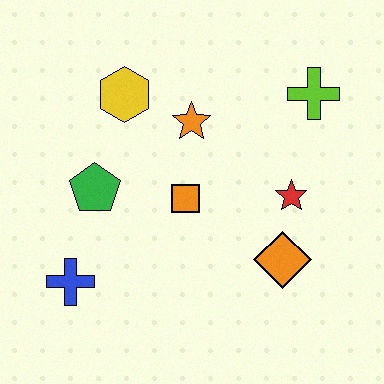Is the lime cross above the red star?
Yes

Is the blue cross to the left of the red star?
Yes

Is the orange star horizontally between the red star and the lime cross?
No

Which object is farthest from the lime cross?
The blue cross is farthest from the lime cross.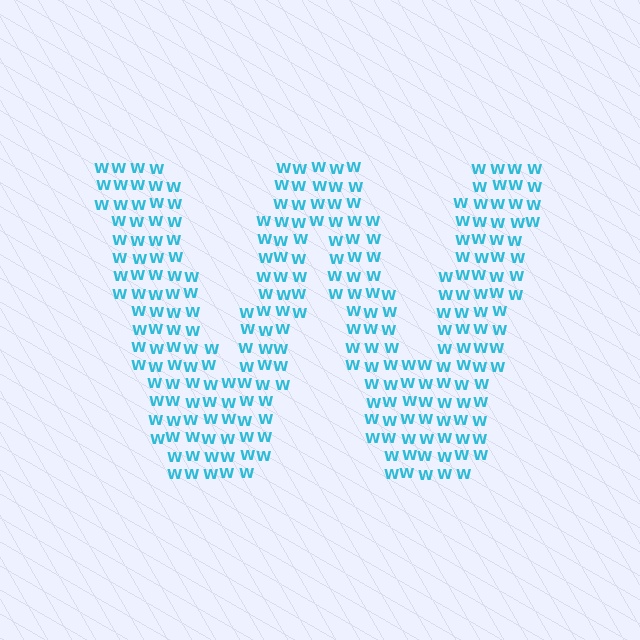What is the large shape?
The large shape is the letter W.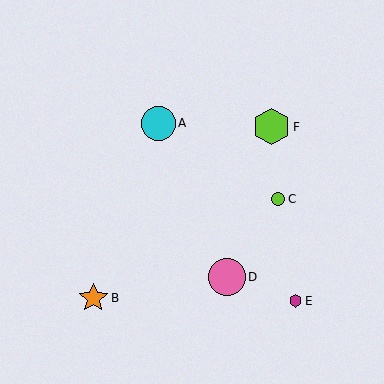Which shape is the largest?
The lime hexagon (labeled F) is the largest.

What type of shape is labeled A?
Shape A is a cyan circle.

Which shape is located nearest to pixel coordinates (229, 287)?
The pink circle (labeled D) at (227, 277) is nearest to that location.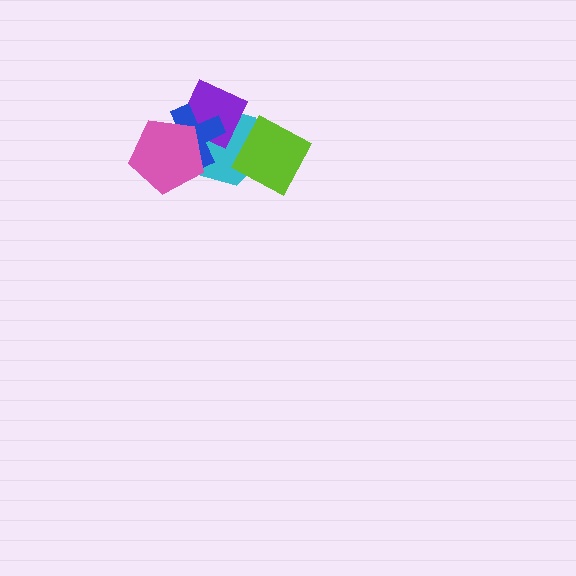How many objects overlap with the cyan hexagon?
4 objects overlap with the cyan hexagon.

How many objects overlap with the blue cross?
3 objects overlap with the blue cross.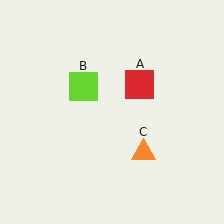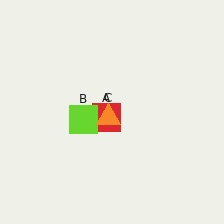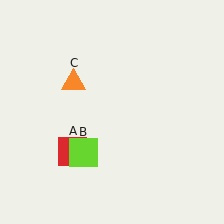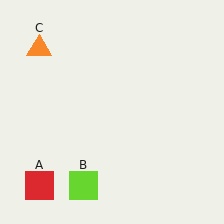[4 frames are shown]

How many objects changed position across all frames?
3 objects changed position: red square (object A), lime square (object B), orange triangle (object C).